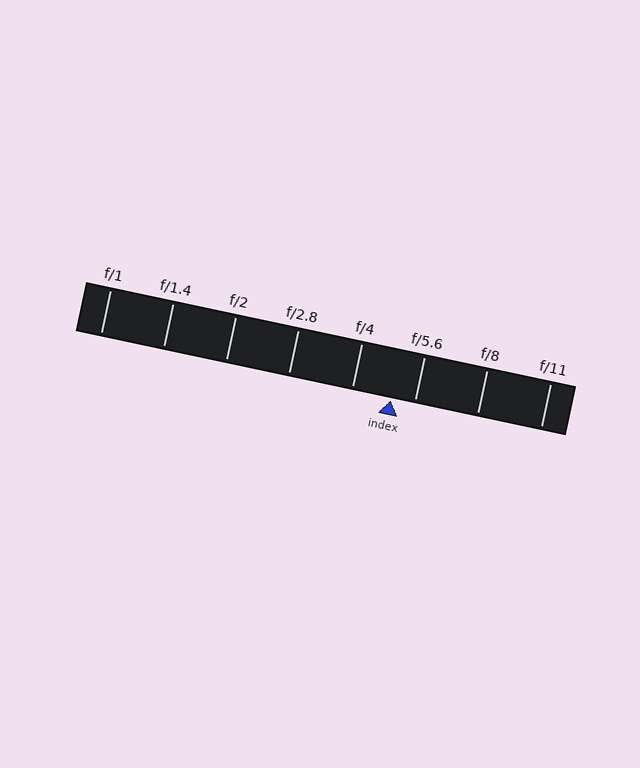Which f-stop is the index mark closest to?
The index mark is closest to f/5.6.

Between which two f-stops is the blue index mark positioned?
The index mark is between f/4 and f/5.6.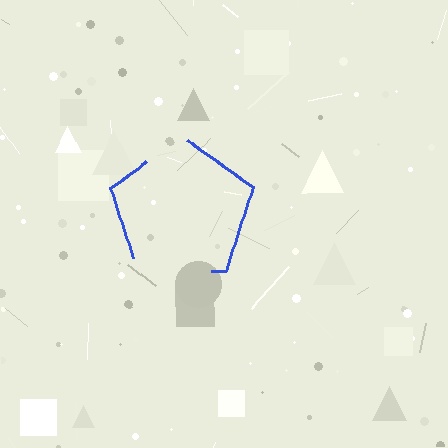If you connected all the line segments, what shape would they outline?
They would outline a pentagon.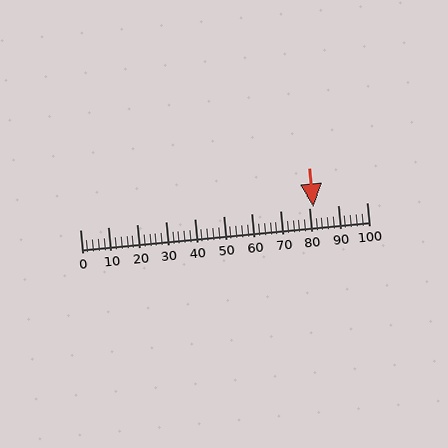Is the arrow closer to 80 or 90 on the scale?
The arrow is closer to 80.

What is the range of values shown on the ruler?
The ruler shows values from 0 to 100.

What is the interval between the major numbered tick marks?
The major tick marks are spaced 10 units apart.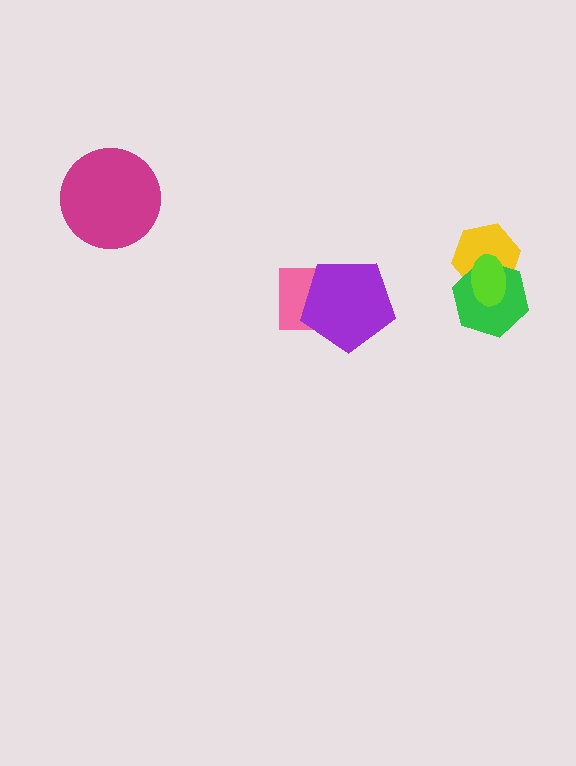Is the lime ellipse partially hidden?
No, no other shape covers it.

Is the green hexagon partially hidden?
Yes, it is partially covered by another shape.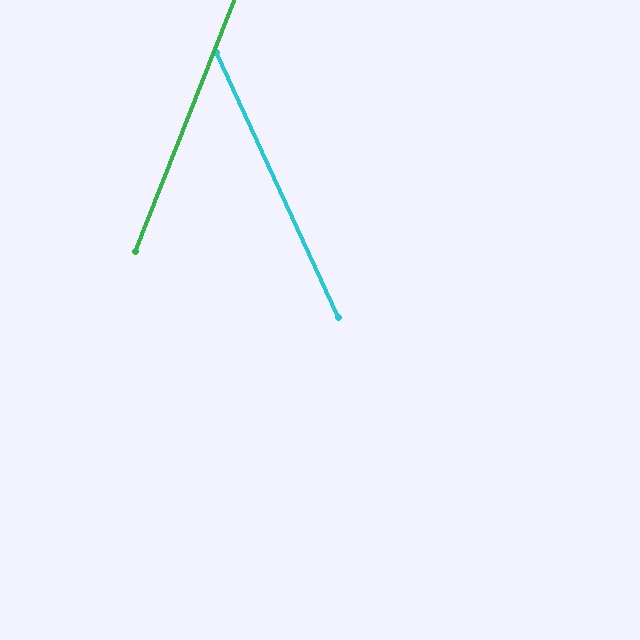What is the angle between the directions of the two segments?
Approximately 46 degrees.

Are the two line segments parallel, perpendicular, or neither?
Neither parallel nor perpendicular — they differ by about 46°.